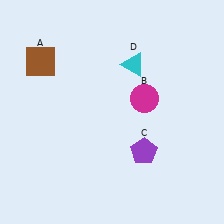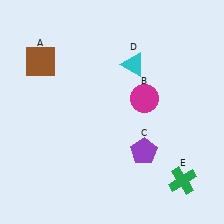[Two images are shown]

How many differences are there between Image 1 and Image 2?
There is 1 difference between the two images.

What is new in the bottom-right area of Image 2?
A green cross (E) was added in the bottom-right area of Image 2.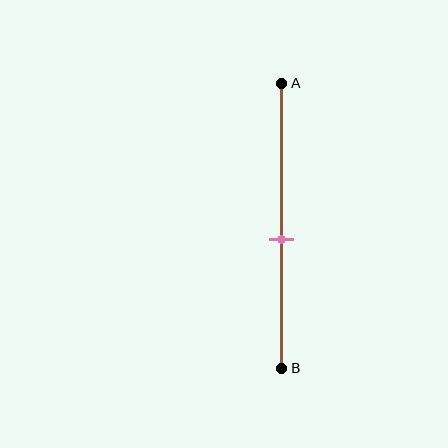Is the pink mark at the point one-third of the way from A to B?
No, the mark is at about 55% from A, not at the 33% one-third point.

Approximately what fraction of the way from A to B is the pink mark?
The pink mark is approximately 55% of the way from A to B.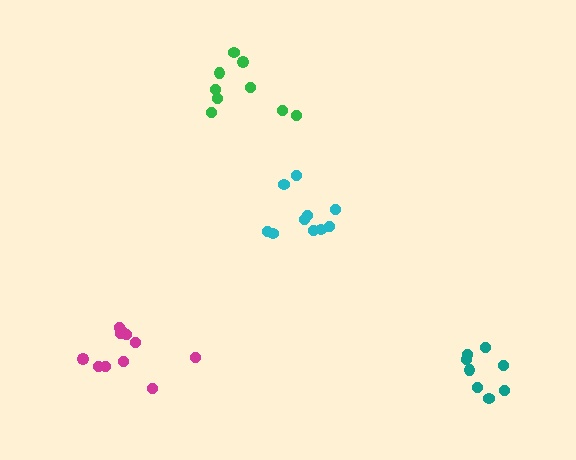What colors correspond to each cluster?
The clusters are colored: cyan, magenta, green, teal.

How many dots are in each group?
Group 1: 10 dots, Group 2: 11 dots, Group 3: 9 dots, Group 4: 8 dots (38 total).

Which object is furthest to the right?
The teal cluster is rightmost.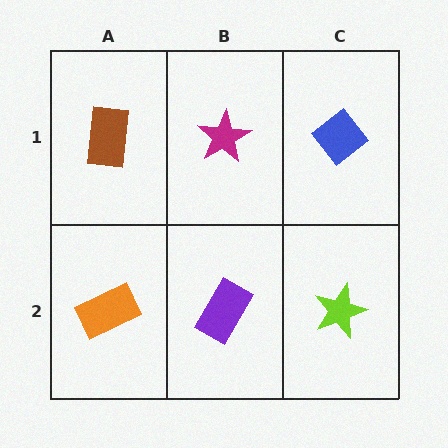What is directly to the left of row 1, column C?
A magenta star.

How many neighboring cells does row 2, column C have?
2.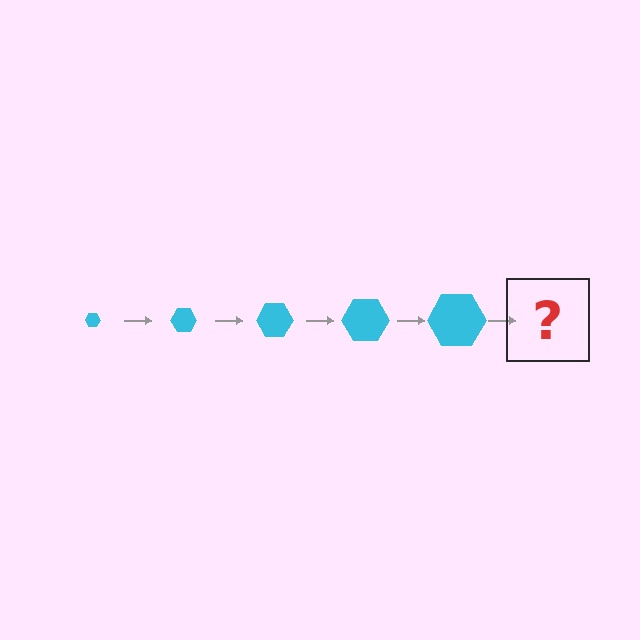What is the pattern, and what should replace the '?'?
The pattern is that the hexagon gets progressively larger each step. The '?' should be a cyan hexagon, larger than the previous one.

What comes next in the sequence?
The next element should be a cyan hexagon, larger than the previous one.